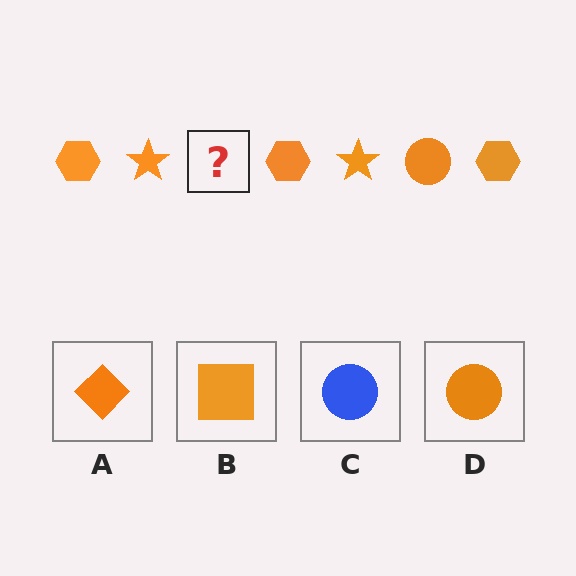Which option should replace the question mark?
Option D.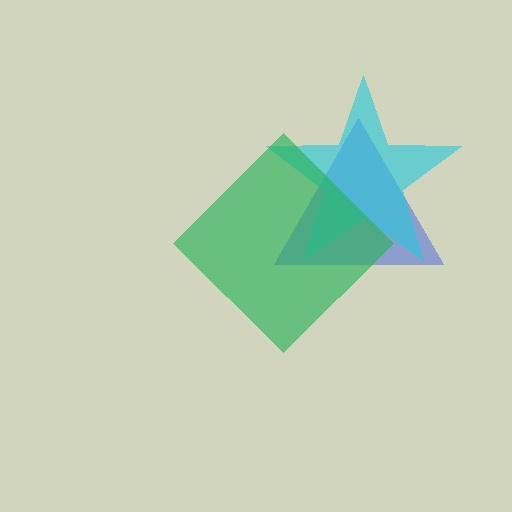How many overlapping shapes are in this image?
There are 3 overlapping shapes in the image.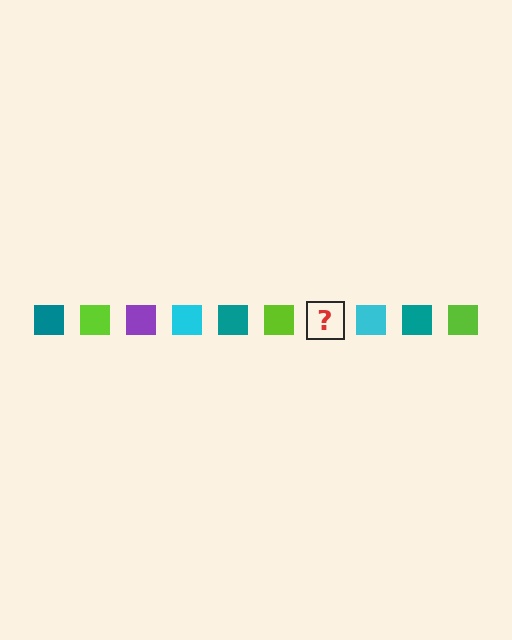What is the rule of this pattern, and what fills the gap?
The rule is that the pattern cycles through teal, lime, purple, cyan squares. The gap should be filled with a purple square.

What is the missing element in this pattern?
The missing element is a purple square.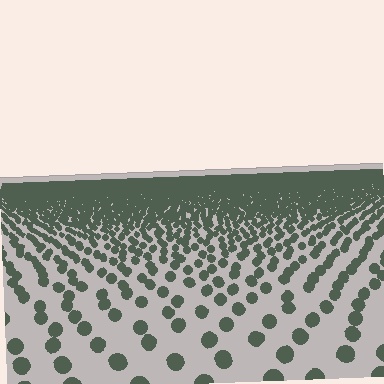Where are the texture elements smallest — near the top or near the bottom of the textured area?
Near the top.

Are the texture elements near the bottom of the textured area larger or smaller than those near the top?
Larger. Near the bottom, elements are closer to the viewer and appear at a bigger on-screen size.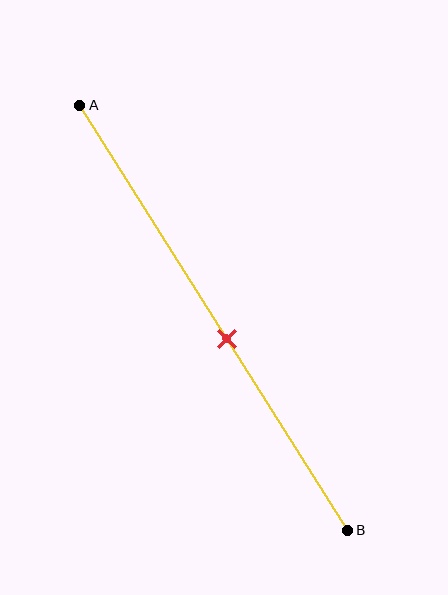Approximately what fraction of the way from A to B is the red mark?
The red mark is approximately 55% of the way from A to B.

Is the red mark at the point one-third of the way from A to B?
No, the mark is at about 55% from A, not at the 33% one-third point.